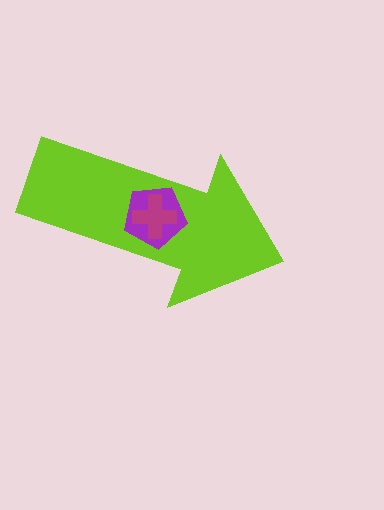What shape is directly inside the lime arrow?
The purple pentagon.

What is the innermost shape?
The magenta cross.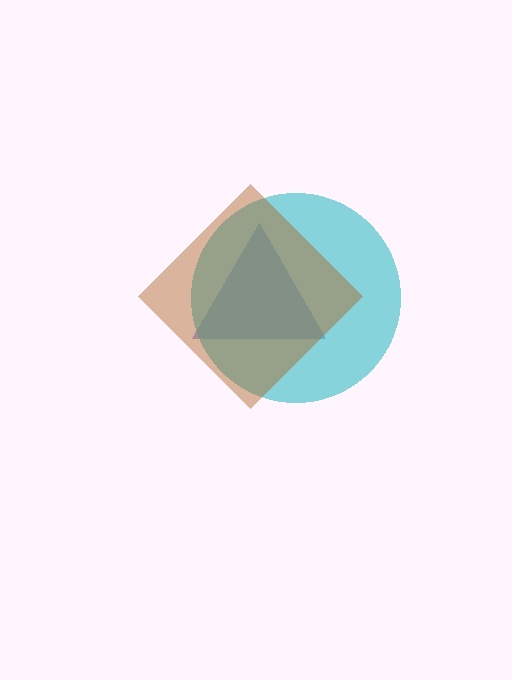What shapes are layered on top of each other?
The layered shapes are: a blue triangle, a cyan circle, a brown diamond.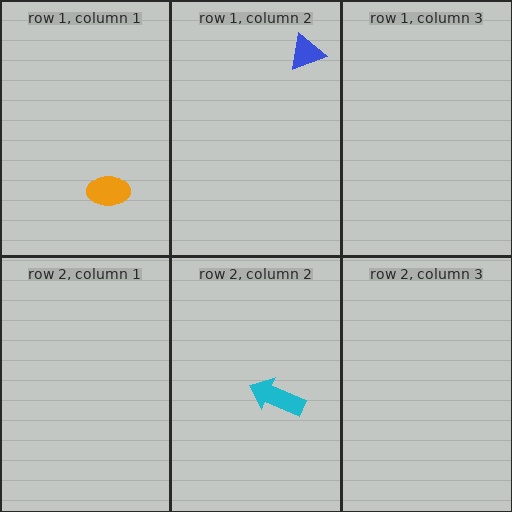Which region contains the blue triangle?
The row 1, column 2 region.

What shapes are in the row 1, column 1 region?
The orange ellipse.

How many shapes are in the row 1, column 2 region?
1.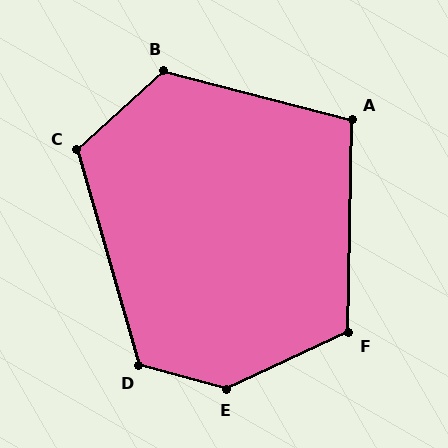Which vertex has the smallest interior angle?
A, at approximately 104 degrees.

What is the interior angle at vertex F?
Approximately 116 degrees (obtuse).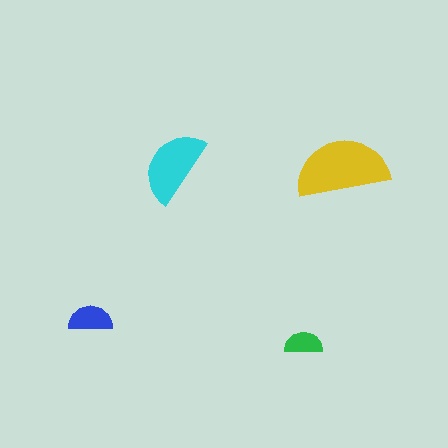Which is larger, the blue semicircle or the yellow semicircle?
The yellow one.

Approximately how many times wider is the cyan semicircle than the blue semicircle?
About 1.5 times wider.